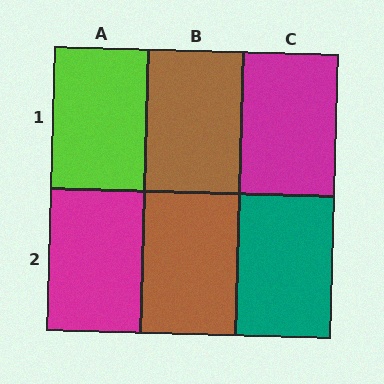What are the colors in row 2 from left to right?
Magenta, brown, teal.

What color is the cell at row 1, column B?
Brown.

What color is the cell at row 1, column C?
Magenta.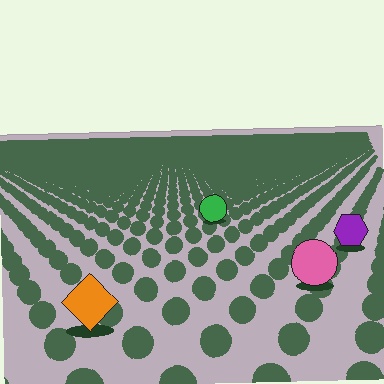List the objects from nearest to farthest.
From nearest to farthest: the orange diamond, the pink circle, the purple hexagon, the green circle.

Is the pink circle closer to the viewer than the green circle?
Yes. The pink circle is closer — you can tell from the texture gradient: the ground texture is coarser near it.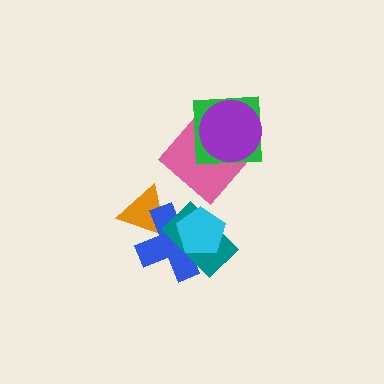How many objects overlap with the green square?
2 objects overlap with the green square.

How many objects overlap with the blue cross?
3 objects overlap with the blue cross.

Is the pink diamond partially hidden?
Yes, it is partially covered by another shape.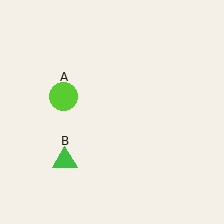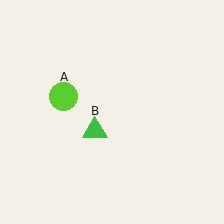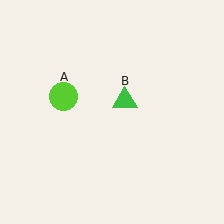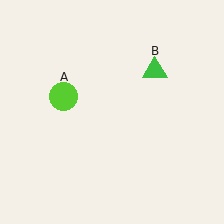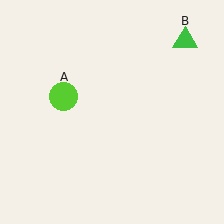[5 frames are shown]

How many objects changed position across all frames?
1 object changed position: green triangle (object B).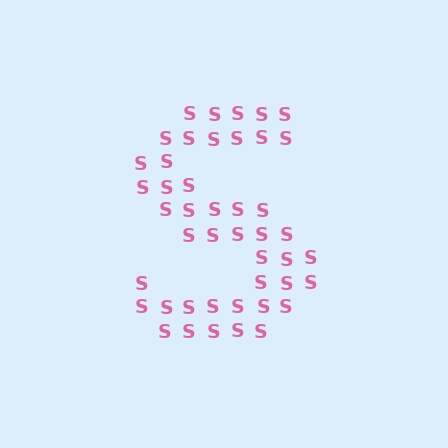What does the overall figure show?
The overall figure shows the letter S.